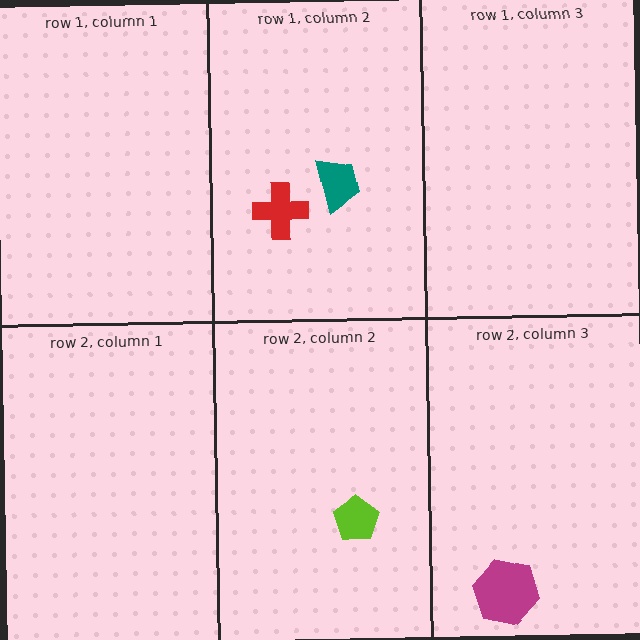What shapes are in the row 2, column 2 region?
The lime pentagon.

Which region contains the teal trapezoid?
The row 1, column 2 region.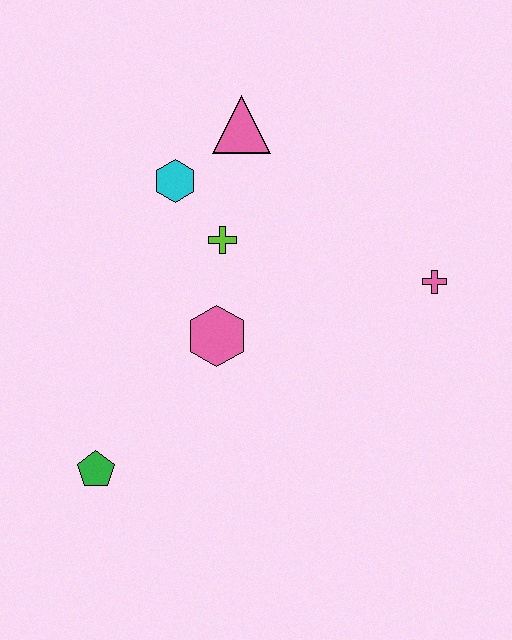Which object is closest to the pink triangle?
The cyan hexagon is closest to the pink triangle.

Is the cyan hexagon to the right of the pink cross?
No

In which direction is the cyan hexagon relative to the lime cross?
The cyan hexagon is above the lime cross.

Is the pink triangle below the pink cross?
No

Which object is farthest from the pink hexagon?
The pink cross is farthest from the pink hexagon.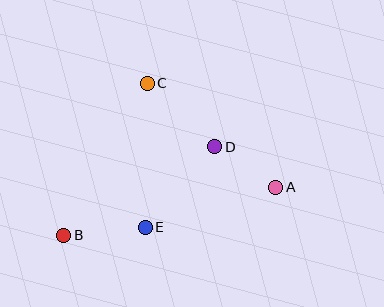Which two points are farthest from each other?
Points A and B are farthest from each other.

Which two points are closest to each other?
Points A and D are closest to each other.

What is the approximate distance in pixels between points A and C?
The distance between A and C is approximately 165 pixels.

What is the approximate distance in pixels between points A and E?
The distance between A and E is approximately 137 pixels.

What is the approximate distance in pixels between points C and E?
The distance between C and E is approximately 144 pixels.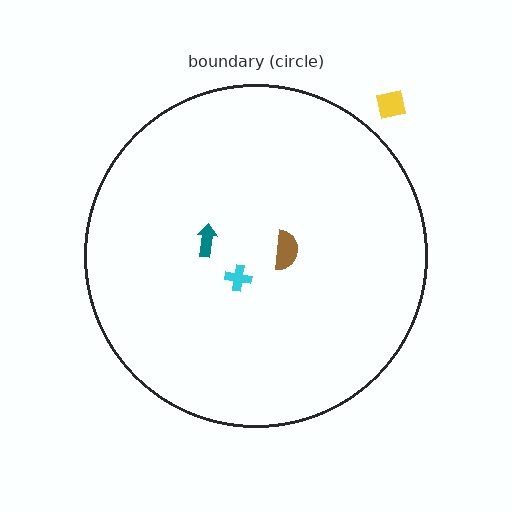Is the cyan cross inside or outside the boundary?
Inside.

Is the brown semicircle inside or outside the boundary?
Inside.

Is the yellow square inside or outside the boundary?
Outside.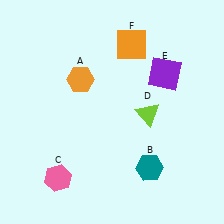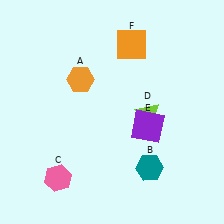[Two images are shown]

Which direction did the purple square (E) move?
The purple square (E) moved down.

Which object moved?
The purple square (E) moved down.